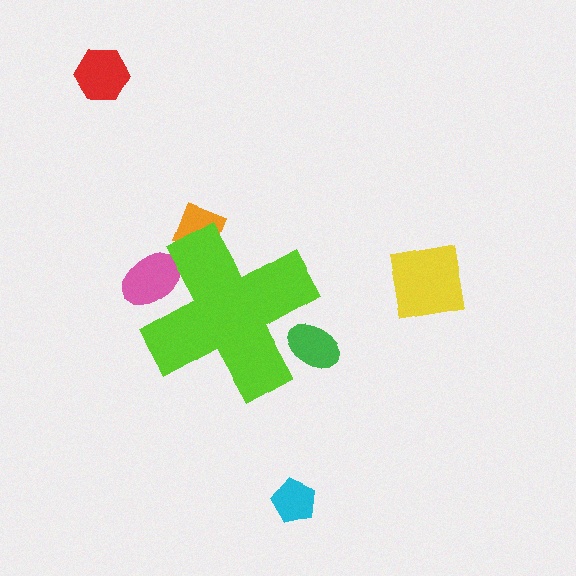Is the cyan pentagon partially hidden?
No, the cyan pentagon is fully visible.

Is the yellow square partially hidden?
No, the yellow square is fully visible.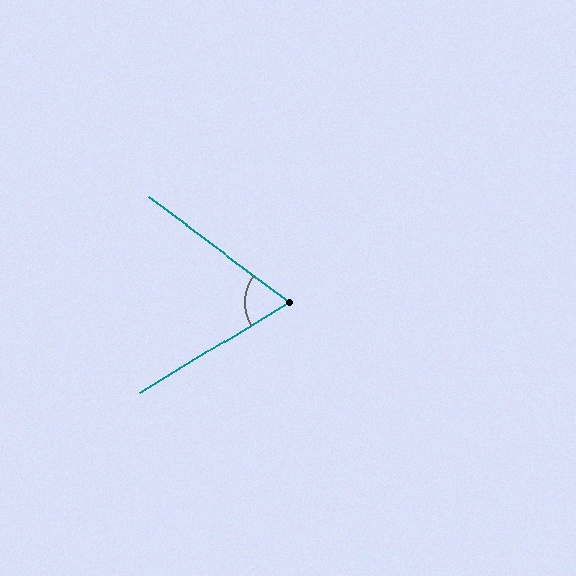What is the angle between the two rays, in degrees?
Approximately 68 degrees.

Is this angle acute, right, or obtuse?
It is acute.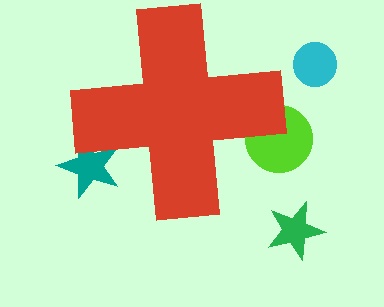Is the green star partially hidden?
No, the green star is fully visible.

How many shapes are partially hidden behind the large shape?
2 shapes are partially hidden.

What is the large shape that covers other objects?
A red cross.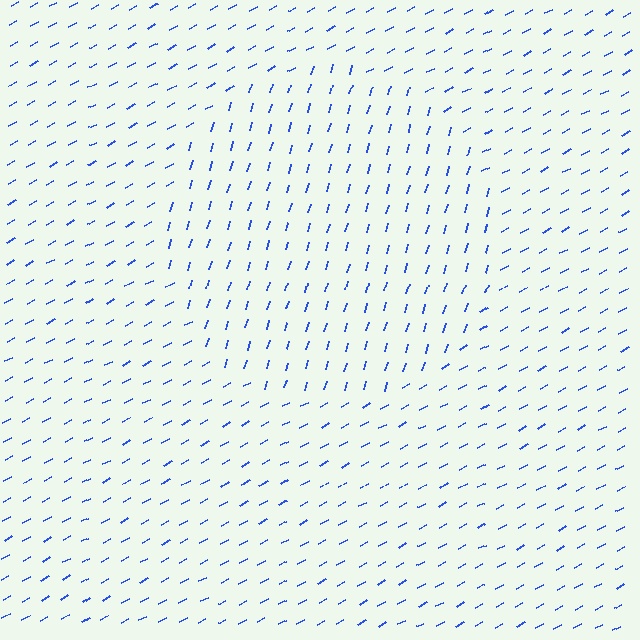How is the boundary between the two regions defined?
The boundary is defined purely by a change in line orientation (approximately 45 degrees difference). All lines are the same color and thickness.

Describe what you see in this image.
The image is filled with small blue line segments. A circle region in the image has lines oriented differently from the surrounding lines, creating a visible texture boundary.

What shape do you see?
I see a circle.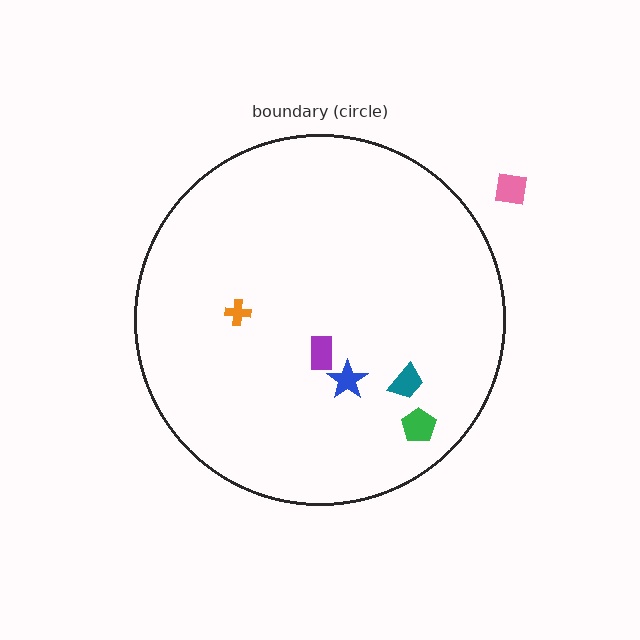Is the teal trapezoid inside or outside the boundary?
Inside.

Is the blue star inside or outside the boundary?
Inside.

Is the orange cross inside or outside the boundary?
Inside.